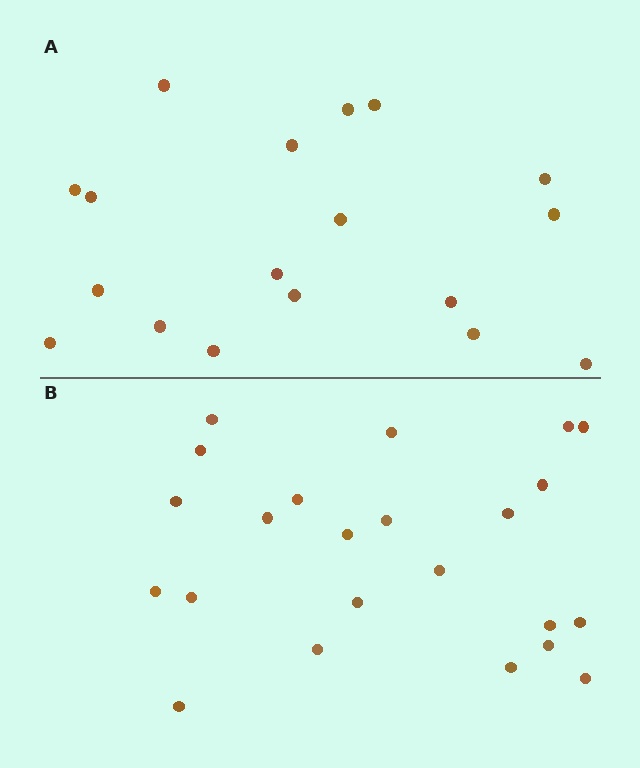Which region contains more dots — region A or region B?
Region B (the bottom region) has more dots.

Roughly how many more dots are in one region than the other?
Region B has about 5 more dots than region A.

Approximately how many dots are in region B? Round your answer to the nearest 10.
About 20 dots. (The exact count is 23, which rounds to 20.)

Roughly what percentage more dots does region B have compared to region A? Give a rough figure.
About 30% more.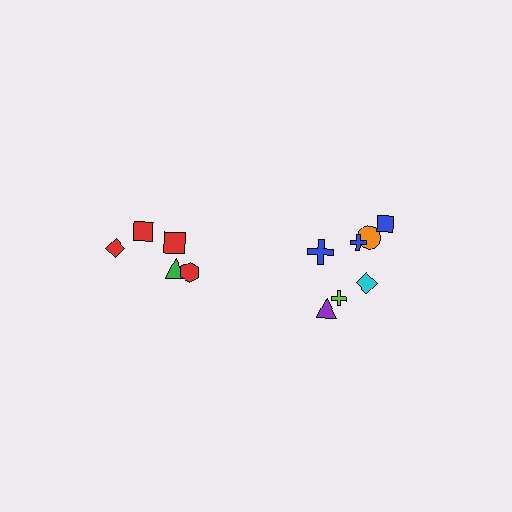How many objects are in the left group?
There are 5 objects.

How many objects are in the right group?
There are 7 objects.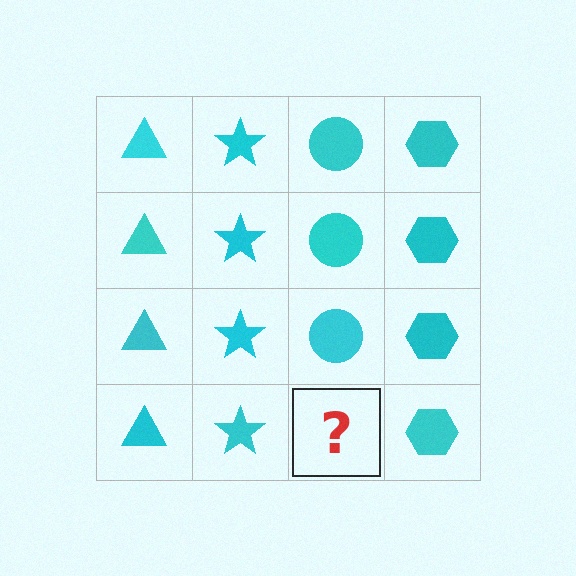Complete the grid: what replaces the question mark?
The question mark should be replaced with a cyan circle.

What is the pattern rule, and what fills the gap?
The rule is that each column has a consistent shape. The gap should be filled with a cyan circle.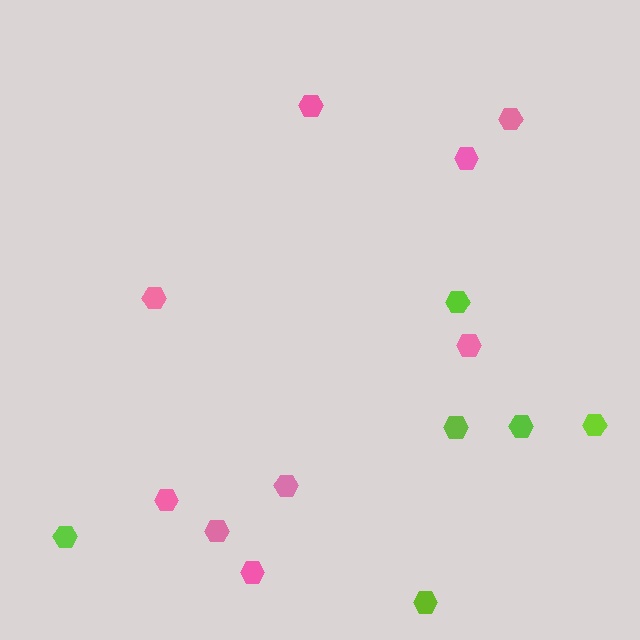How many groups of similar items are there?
There are 2 groups: one group of lime hexagons (6) and one group of pink hexagons (9).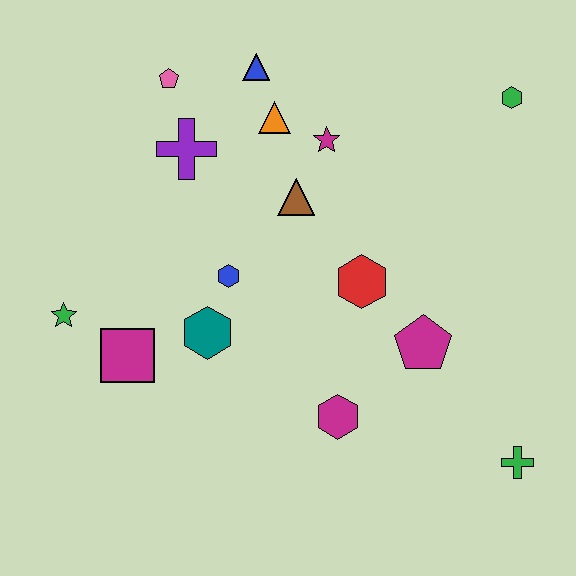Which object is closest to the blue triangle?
The orange triangle is closest to the blue triangle.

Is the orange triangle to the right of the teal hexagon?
Yes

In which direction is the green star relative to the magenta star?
The green star is to the left of the magenta star.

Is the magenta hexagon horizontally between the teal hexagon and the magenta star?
No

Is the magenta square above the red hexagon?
No